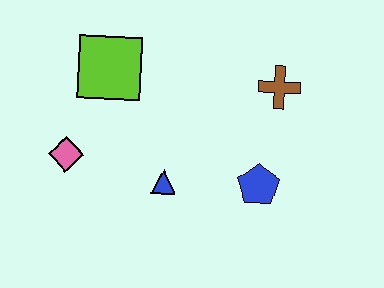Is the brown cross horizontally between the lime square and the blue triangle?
No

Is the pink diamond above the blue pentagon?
Yes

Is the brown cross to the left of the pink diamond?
No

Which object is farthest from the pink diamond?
The brown cross is farthest from the pink diamond.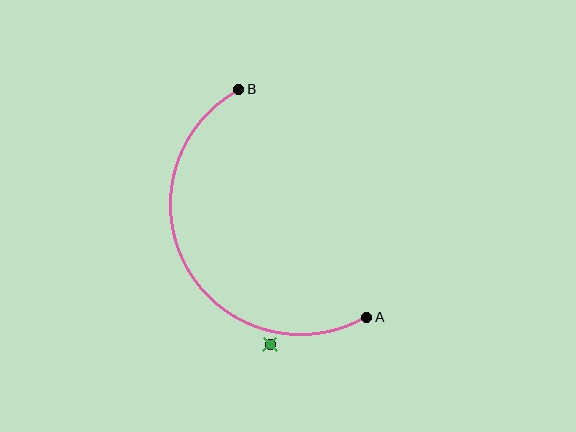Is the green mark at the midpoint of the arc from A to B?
No — the green mark does not lie on the arc at all. It sits slightly outside the curve.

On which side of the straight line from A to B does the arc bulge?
The arc bulges to the left of the straight line connecting A and B.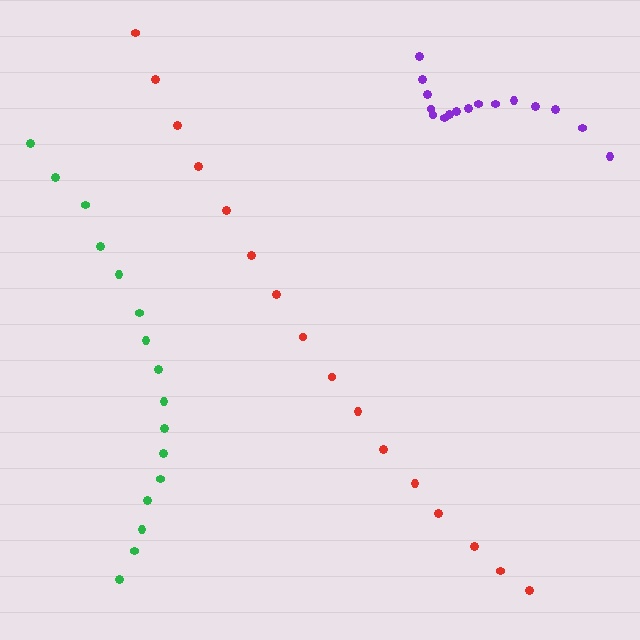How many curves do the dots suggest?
There are 3 distinct paths.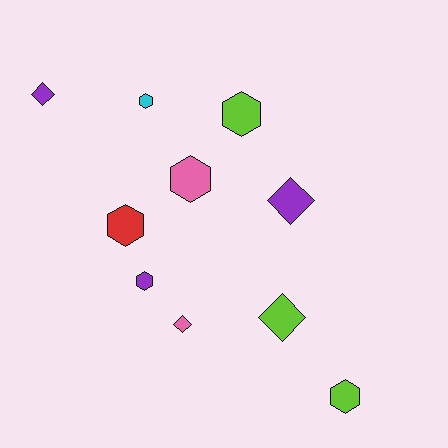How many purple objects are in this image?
There are 3 purple objects.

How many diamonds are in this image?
There are 4 diamonds.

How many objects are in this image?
There are 10 objects.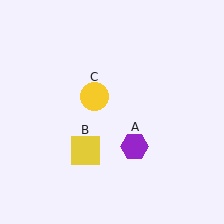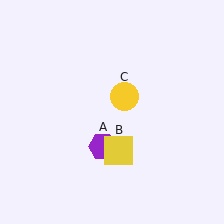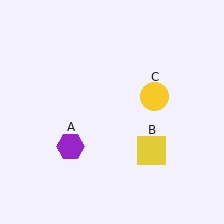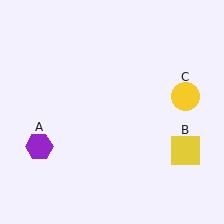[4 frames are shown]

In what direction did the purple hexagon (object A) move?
The purple hexagon (object A) moved left.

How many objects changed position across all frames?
3 objects changed position: purple hexagon (object A), yellow square (object B), yellow circle (object C).